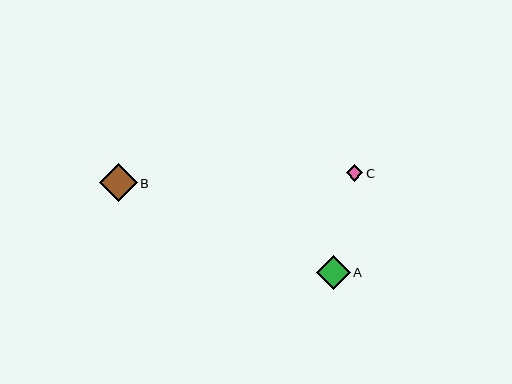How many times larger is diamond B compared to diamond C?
Diamond B is approximately 2.3 times the size of diamond C.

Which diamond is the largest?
Diamond B is the largest with a size of approximately 38 pixels.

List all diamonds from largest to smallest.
From largest to smallest: B, A, C.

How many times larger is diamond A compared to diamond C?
Diamond A is approximately 2.1 times the size of diamond C.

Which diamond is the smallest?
Diamond C is the smallest with a size of approximately 17 pixels.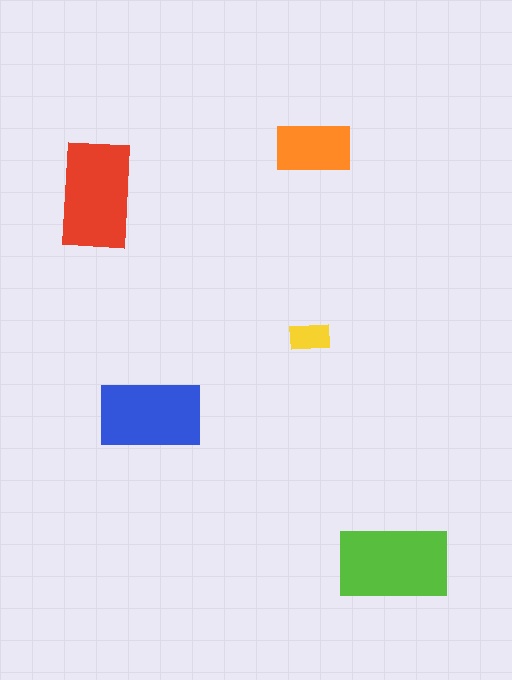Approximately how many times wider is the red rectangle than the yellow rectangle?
About 2.5 times wider.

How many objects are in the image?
There are 5 objects in the image.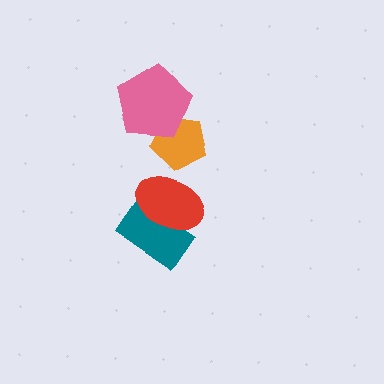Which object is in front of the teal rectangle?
The red ellipse is in front of the teal rectangle.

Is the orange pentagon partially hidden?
Yes, it is partially covered by another shape.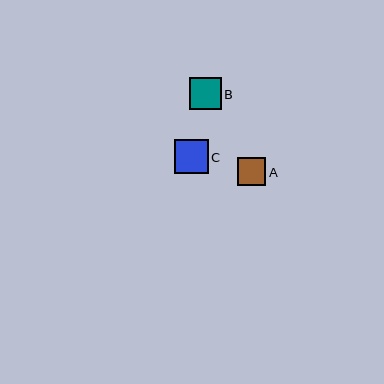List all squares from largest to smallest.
From largest to smallest: C, B, A.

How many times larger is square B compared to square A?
Square B is approximately 1.1 times the size of square A.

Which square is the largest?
Square C is the largest with a size of approximately 34 pixels.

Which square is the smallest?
Square A is the smallest with a size of approximately 29 pixels.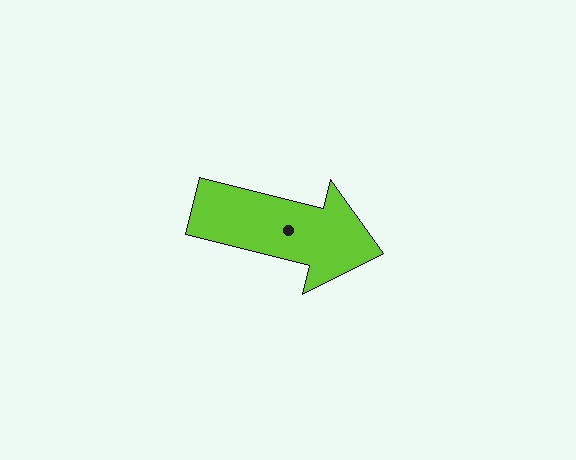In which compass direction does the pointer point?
East.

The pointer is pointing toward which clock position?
Roughly 3 o'clock.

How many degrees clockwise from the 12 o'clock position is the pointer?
Approximately 104 degrees.